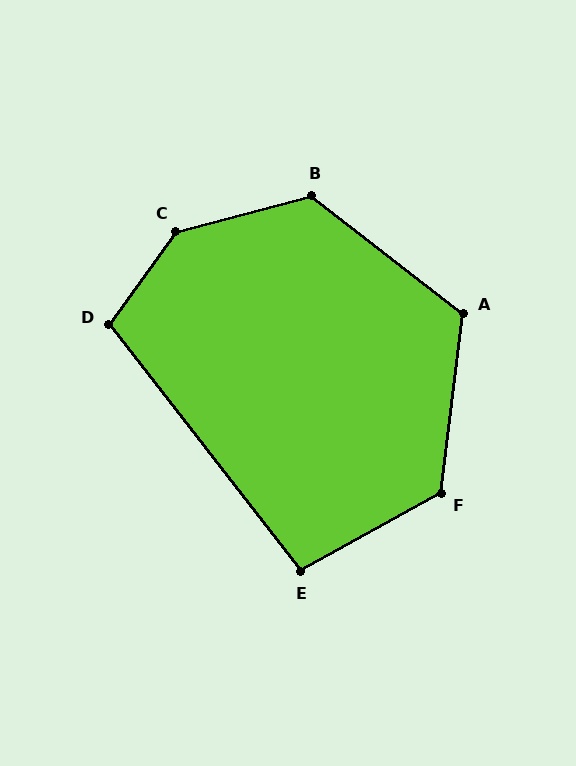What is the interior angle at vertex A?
Approximately 121 degrees (obtuse).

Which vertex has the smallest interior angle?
E, at approximately 99 degrees.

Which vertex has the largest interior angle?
C, at approximately 140 degrees.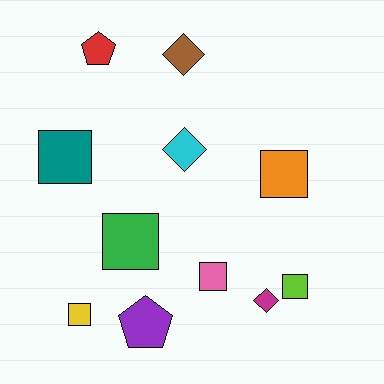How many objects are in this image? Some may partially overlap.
There are 11 objects.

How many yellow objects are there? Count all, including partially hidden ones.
There is 1 yellow object.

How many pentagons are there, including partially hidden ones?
There are 2 pentagons.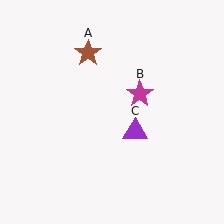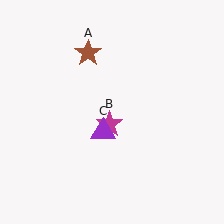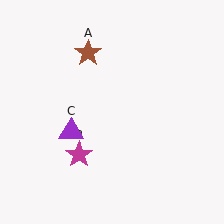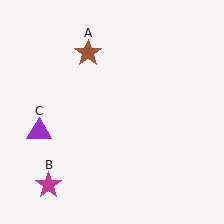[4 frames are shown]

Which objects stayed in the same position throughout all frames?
Brown star (object A) remained stationary.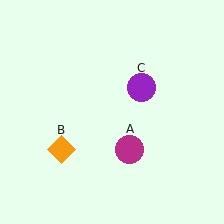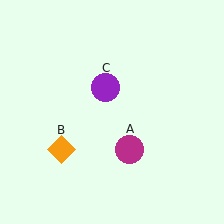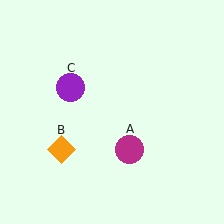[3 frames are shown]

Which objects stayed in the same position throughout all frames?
Magenta circle (object A) and orange diamond (object B) remained stationary.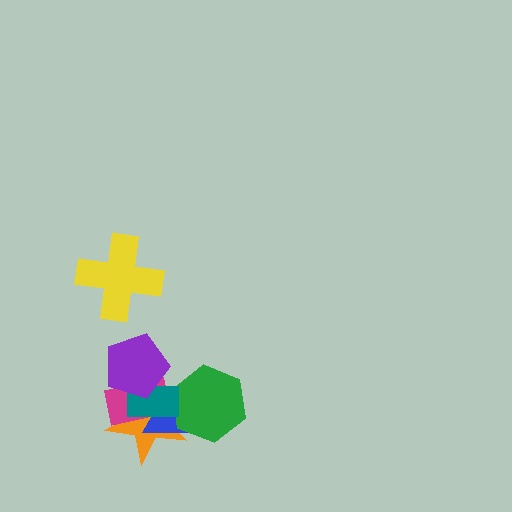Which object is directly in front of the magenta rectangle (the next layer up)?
The teal rectangle is directly in front of the magenta rectangle.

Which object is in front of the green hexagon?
The teal rectangle is in front of the green hexagon.